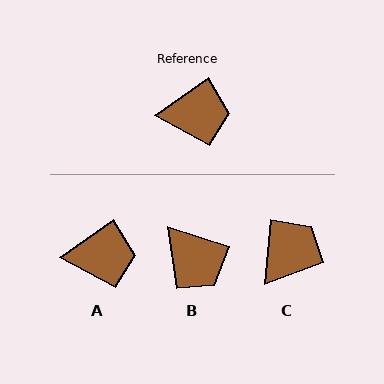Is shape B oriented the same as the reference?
No, it is off by about 53 degrees.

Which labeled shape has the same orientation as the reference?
A.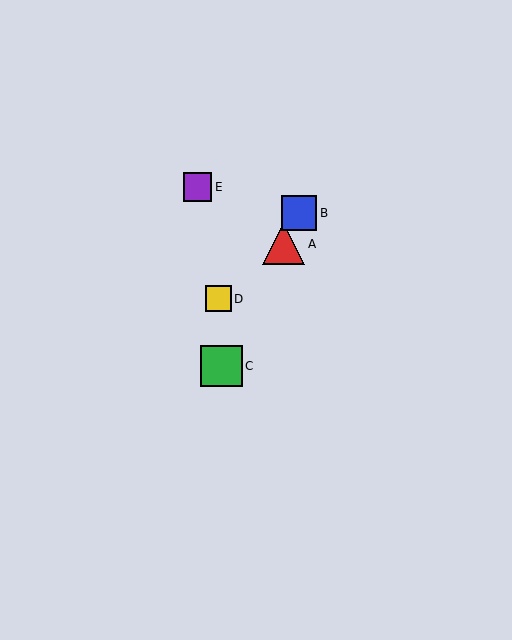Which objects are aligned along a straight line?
Objects A, B, C are aligned along a straight line.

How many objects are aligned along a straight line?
3 objects (A, B, C) are aligned along a straight line.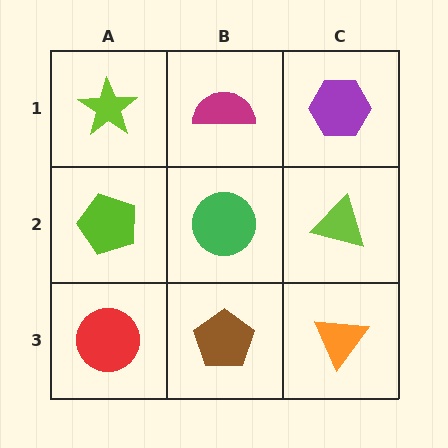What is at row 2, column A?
A lime pentagon.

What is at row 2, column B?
A green circle.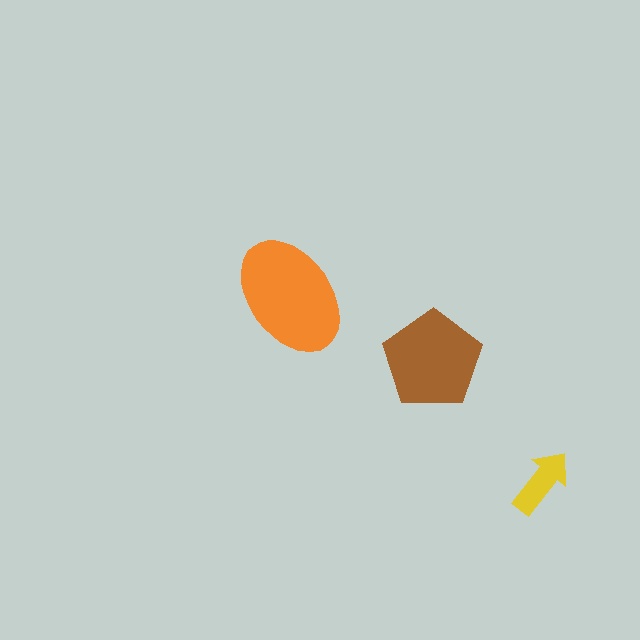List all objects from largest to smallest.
The orange ellipse, the brown pentagon, the yellow arrow.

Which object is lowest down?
The yellow arrow is bottommost.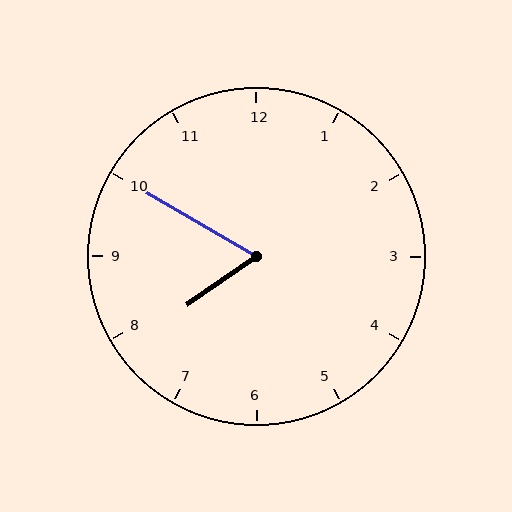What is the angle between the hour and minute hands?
Approximately 65 degrees.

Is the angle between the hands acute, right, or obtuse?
It is acute.